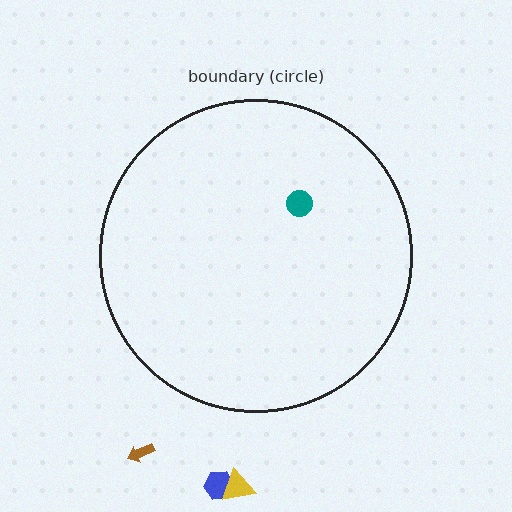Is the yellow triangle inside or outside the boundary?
Outside.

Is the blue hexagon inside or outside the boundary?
Outside.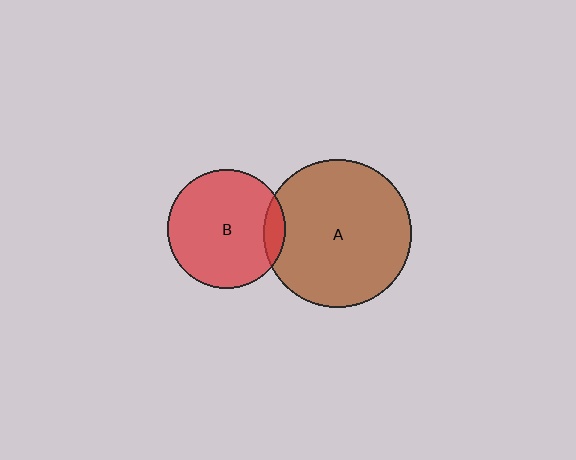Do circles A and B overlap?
Yes.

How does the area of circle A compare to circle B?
Approximately 1.6 times.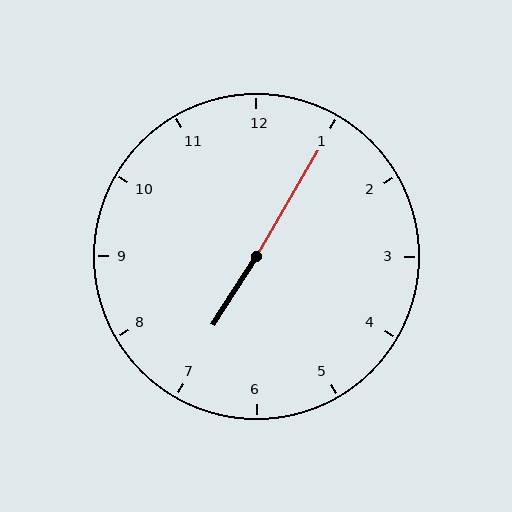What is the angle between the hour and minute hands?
Approximately 178 degrees.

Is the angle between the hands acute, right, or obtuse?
It is obtuse.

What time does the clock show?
7:05.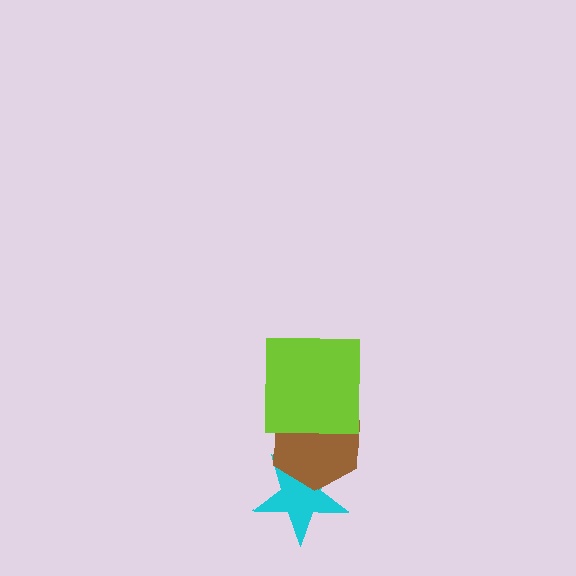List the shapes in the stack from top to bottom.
From top to bottom: the lime square, the brown hexagon, the cyan star.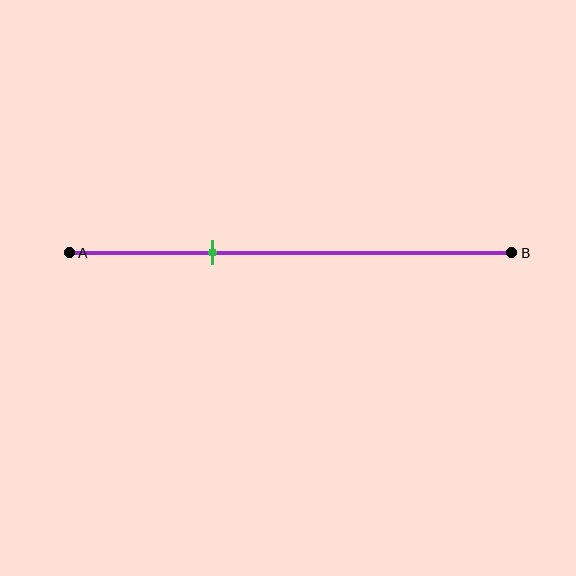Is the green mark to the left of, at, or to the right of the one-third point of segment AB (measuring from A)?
The green mark is approximately at the one-third point of segment AB.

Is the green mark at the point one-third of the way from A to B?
Yes, the mark is approximately at the one-third point.